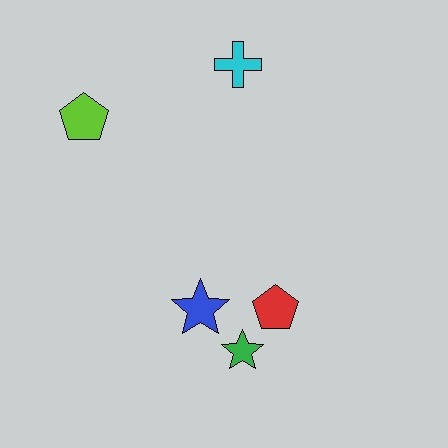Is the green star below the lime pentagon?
Yes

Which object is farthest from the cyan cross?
The green star is farthest from the cyan cross.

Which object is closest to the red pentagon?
The green star is closest to the red pentagon.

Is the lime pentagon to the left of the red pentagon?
Yes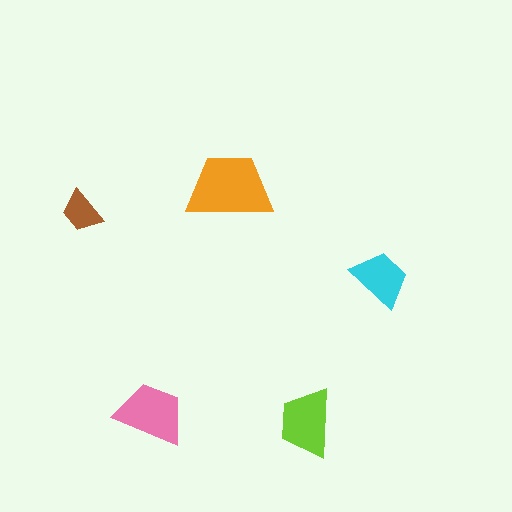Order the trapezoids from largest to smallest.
the orange one, the pink one, the lime one, the cyan one, the brown one.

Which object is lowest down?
The lime trapezoid is bottommost.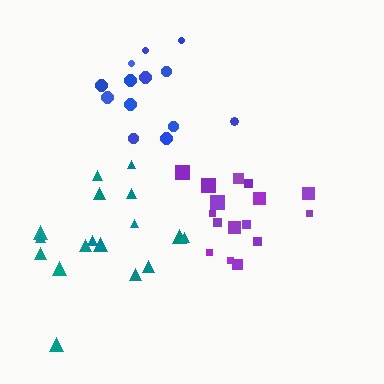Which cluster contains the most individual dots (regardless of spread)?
Teal (17).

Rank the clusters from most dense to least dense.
purple, blue, teal.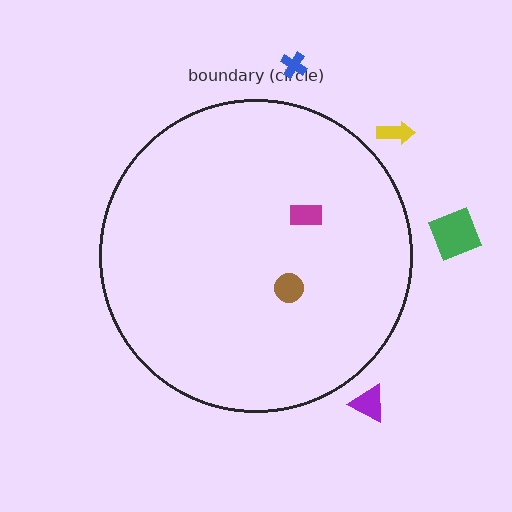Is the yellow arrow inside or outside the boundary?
Outside.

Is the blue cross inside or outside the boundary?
Outside.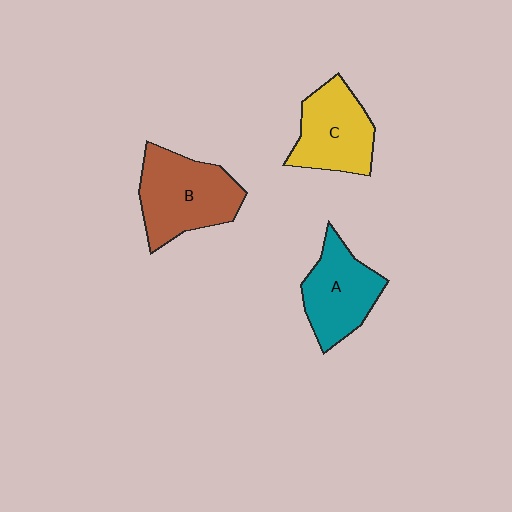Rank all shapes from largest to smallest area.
From largest to smallest: B (brown), C (yellow), A (teal).